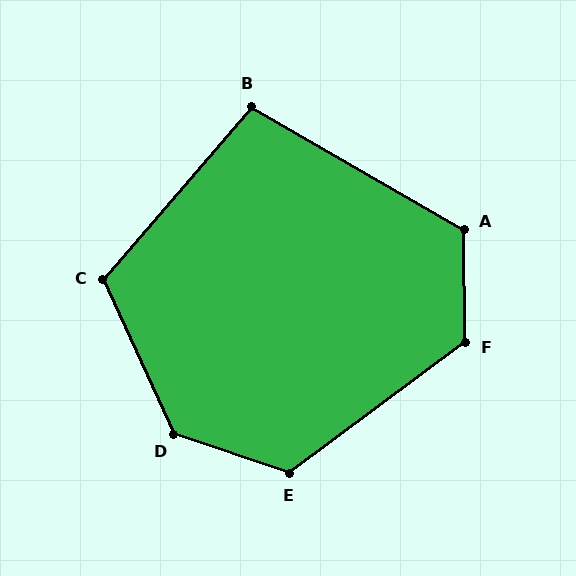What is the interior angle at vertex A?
Approximately 121 degrees (obtuse).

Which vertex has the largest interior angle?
D, at approximately 134 degrees.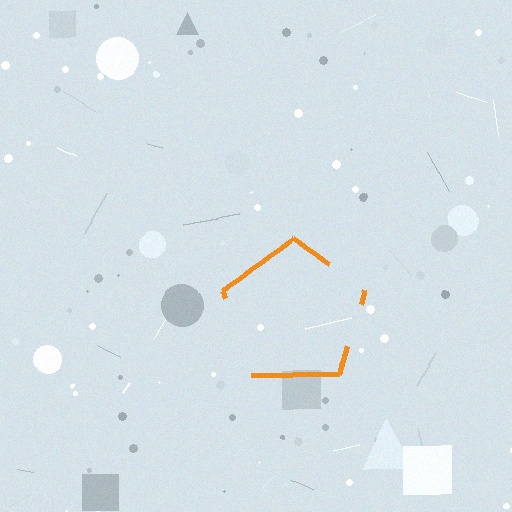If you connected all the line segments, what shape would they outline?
They would outline a pentagon.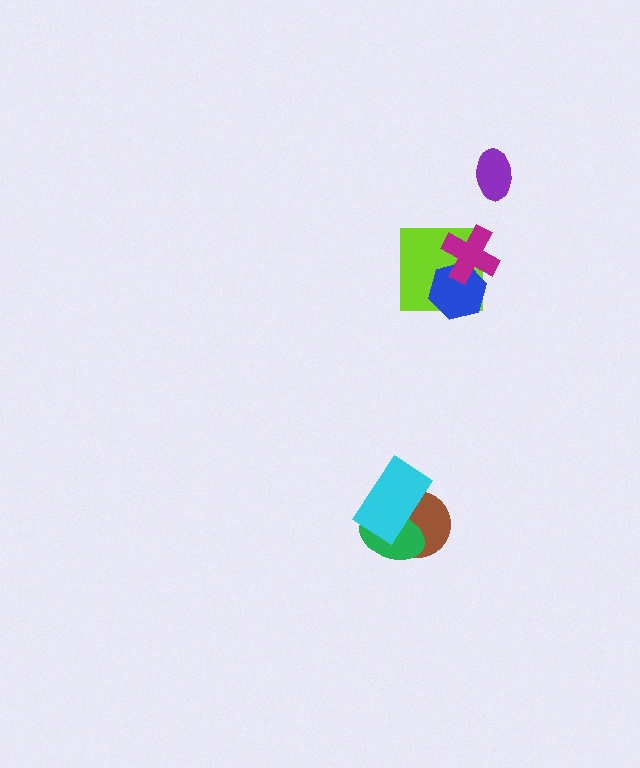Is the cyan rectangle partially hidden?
No, no other shape covers it.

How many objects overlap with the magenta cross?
2 objects overlap with the magenta cross.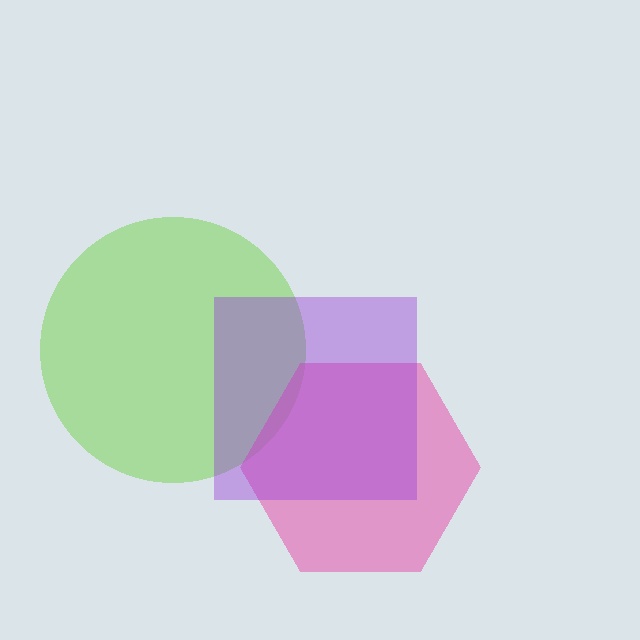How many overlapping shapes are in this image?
There are 3 overlapping shapes in the image.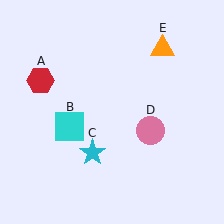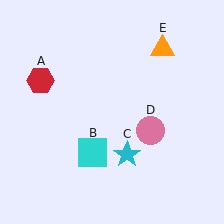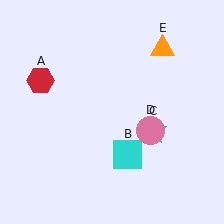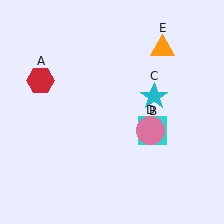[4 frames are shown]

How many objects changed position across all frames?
2 objects changed position: cyan square (object B), cyan star (object C).